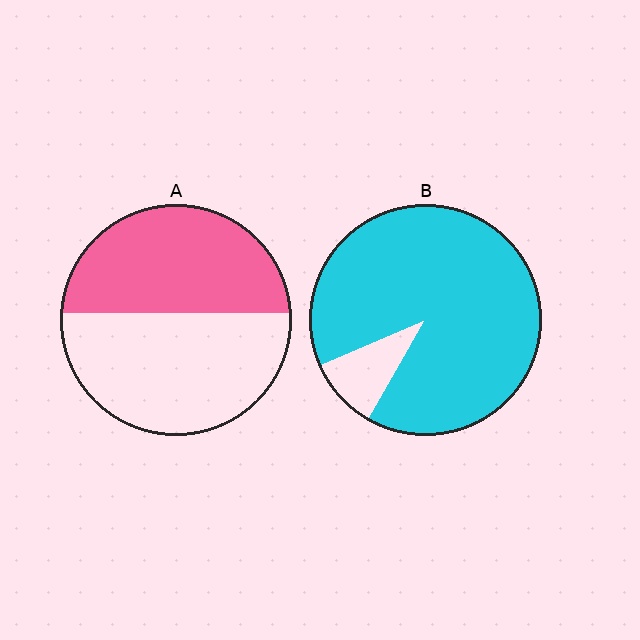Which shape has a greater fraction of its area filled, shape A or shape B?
Shape B.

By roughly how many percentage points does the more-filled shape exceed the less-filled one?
By roughly 45 percentage points (B over A).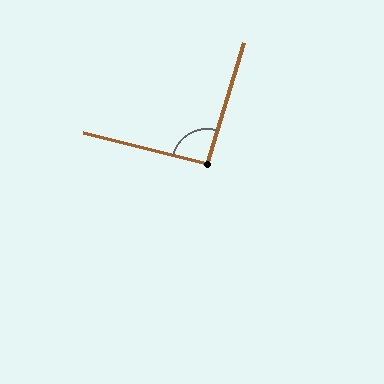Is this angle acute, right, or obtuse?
It is approximately a right angle.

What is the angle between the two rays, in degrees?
Approximately 94 degrees.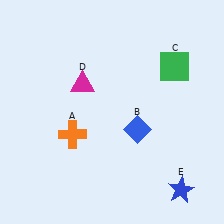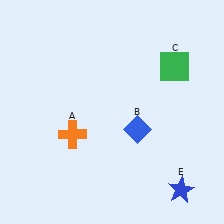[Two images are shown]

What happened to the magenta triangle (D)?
The magenta triangle (D) was removed in Image 2. It was in the top-left area of Image 1.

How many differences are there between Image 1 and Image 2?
There is 1 difference between the two images.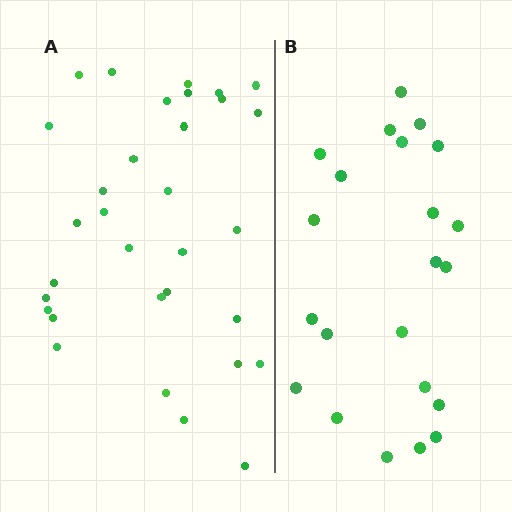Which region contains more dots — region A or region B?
Region A (the left region) has more dots.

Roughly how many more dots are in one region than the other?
Region A has roughly 10 or so more dots than region B.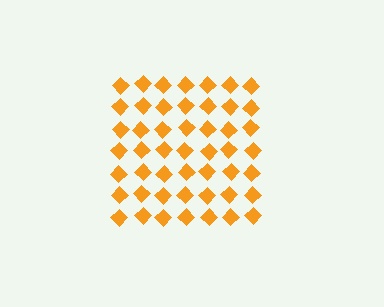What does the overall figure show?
The overall figure shows a square.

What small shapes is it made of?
It is made of small diamonds.